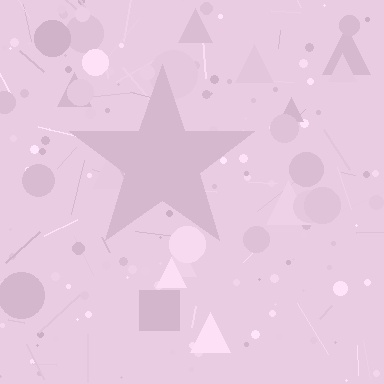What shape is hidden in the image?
A star is hidden in the image.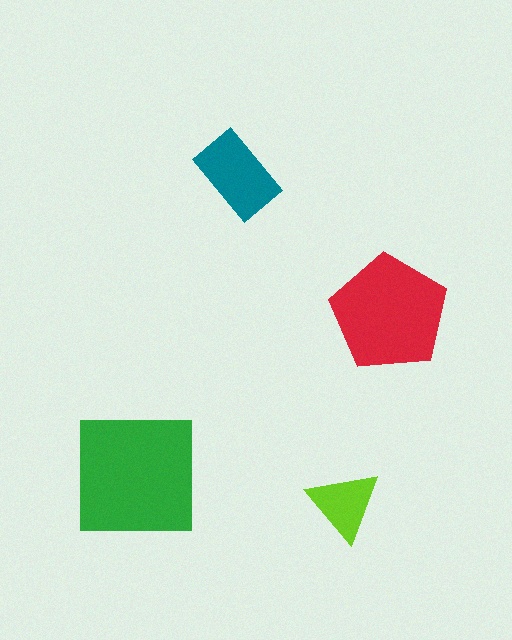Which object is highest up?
The teal rectangle is topmost.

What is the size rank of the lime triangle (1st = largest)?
4th.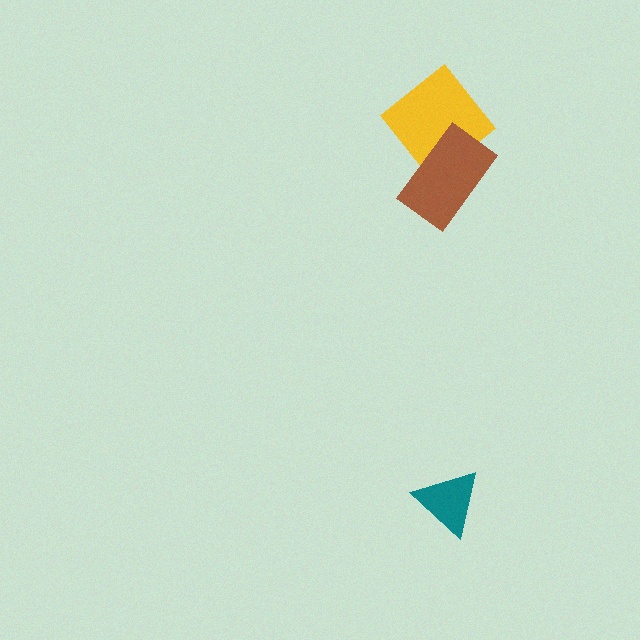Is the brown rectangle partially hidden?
No, no other shape covers it.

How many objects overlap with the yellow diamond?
1 object overlaps with the yellow diamond.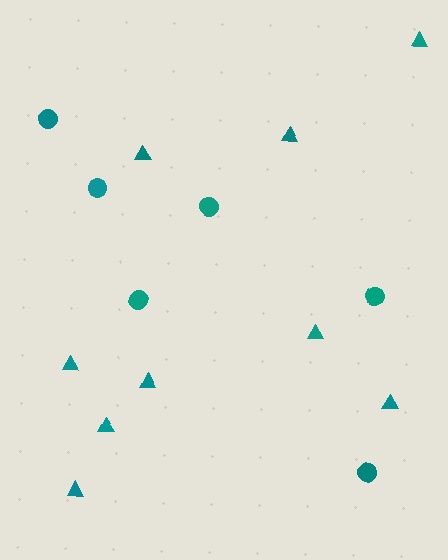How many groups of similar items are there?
There are 2 groups: one group of circles (6) and one group of triangles (9).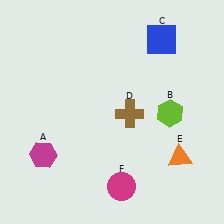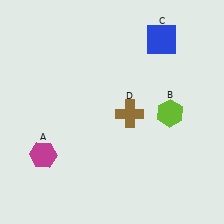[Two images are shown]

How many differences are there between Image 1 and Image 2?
There are 2 differences between the two images.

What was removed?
The orange triangle (E), the magenta circle (F) were removed in Image 2.